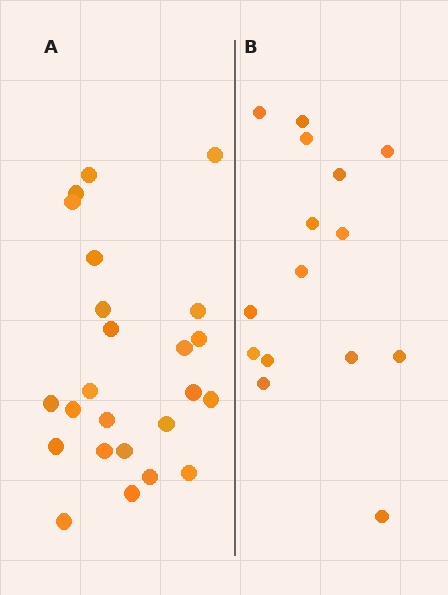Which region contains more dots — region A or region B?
Region A (the left region) has more dots.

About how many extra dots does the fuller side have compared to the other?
Region A has roughly 8 or so more dots than region B.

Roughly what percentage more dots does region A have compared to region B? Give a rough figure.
About 60% more.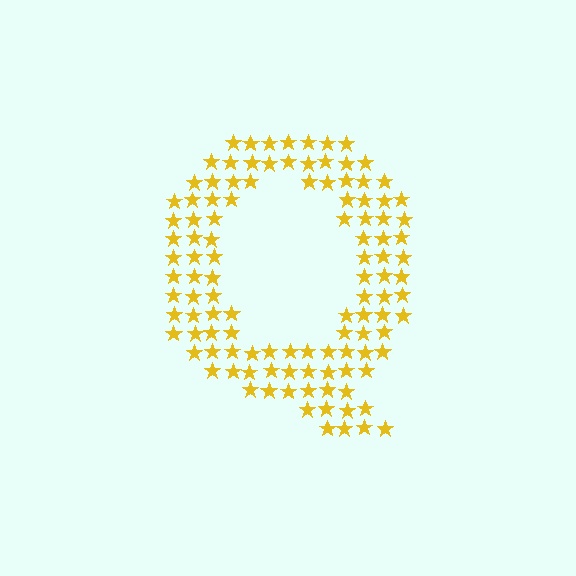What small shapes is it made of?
It is made of small stars.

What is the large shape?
The large shape is the letter Q.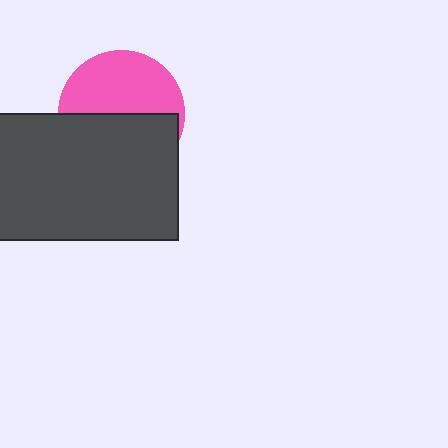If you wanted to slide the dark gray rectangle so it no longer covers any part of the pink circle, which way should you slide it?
Slide it down — that is the most direct way to separate the two shapes.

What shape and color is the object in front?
The object in front is a dark gray rectangle.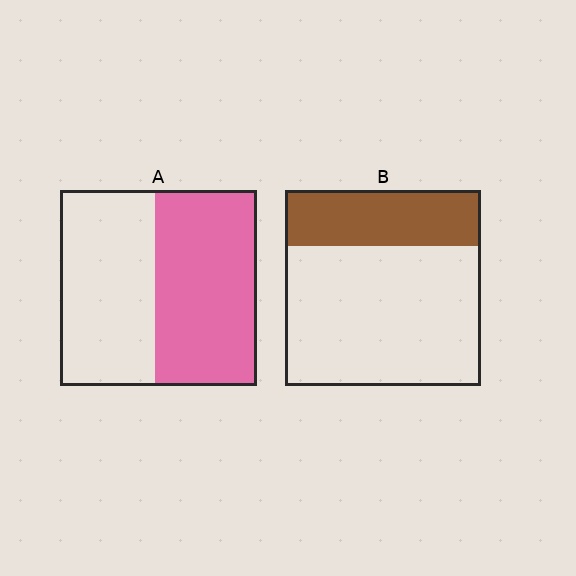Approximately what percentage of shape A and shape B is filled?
A is approximately 50% and B is approximately 30%.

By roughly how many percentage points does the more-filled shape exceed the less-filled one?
By roughly 25 percentage points (A over B).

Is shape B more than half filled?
No.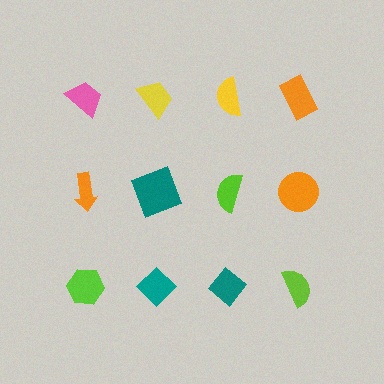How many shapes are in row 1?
4 shapes.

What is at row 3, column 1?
A lime hexagon.